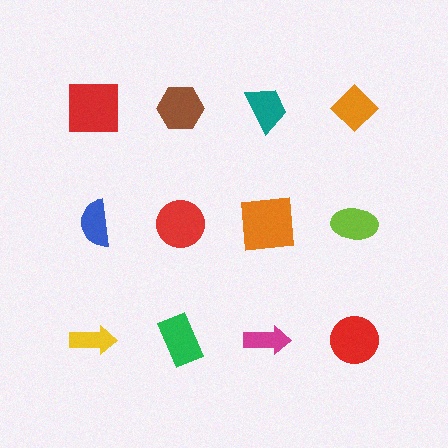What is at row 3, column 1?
A yellow arrow.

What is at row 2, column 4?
A lime ellipse.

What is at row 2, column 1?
A blue semicircle.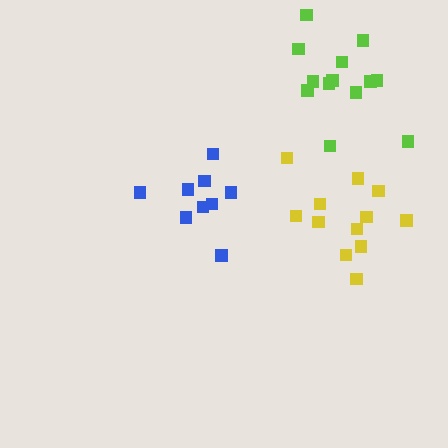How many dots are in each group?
Group 1: 9 dots, Group 2: 13 dots, Group 3: 12 dots (34 total).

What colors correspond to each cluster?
The clusters are colored: blue, lime, yellow.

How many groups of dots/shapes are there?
There are 3 groups.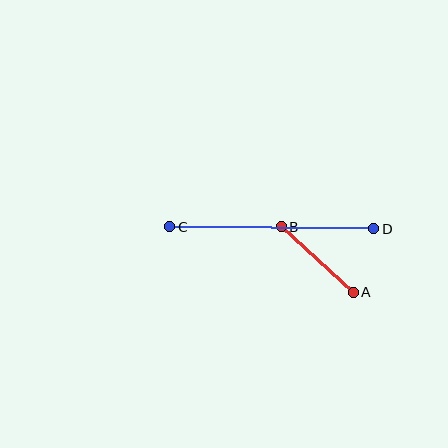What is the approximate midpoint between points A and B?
The midpoint is at approximately (317, 260) pixels.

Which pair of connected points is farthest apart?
Points C and D are farthest apart.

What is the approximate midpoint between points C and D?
The midpoint is at approximately (272, 228) pixels.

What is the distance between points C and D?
The distance is approximately 204 pixels.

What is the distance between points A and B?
The distance is approximately 97 pixels.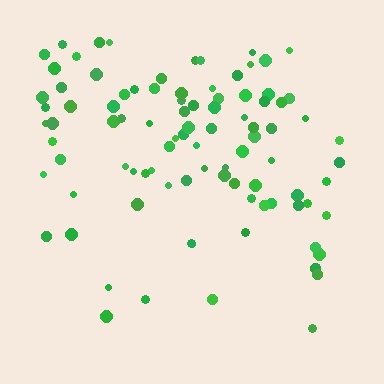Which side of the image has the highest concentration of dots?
The top.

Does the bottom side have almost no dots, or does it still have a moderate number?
Still a moderate number, just noticeably fewer than the top.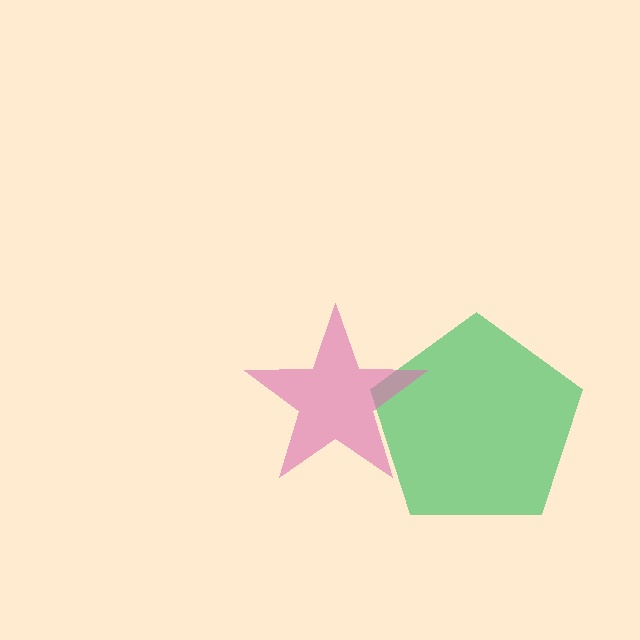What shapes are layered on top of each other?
The layered shapes are: a green pentagon, a pink star.